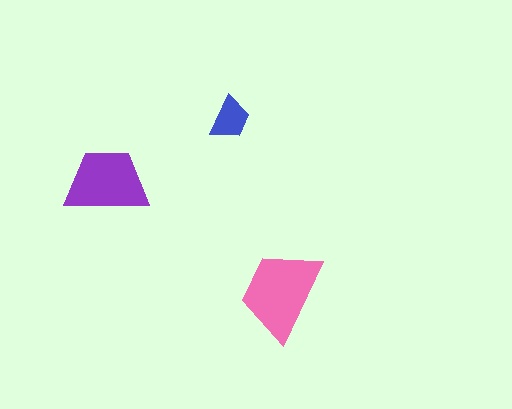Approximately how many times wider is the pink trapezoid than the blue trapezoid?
About 2 times wider.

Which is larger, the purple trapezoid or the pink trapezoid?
The pink one.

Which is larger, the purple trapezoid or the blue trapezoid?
The purple one.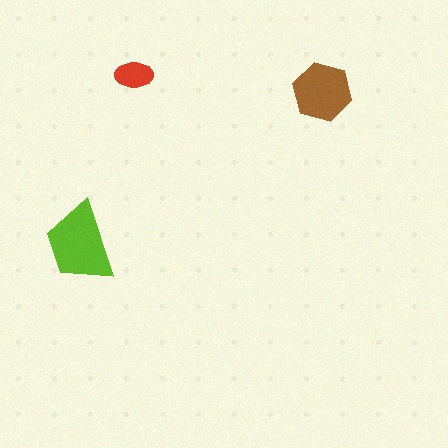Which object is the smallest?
The red ellipse.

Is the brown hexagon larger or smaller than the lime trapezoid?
Smaller.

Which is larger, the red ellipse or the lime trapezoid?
The lime trapezoid.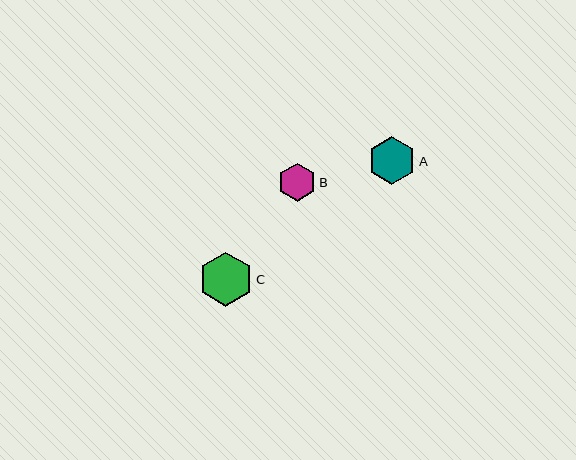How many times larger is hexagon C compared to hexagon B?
Hexagon C is approximately 1.4 times the size of hexagon B.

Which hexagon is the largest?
Hexagon C is the largest with a size of approximately 54 pixels.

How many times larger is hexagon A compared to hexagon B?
Hexagon A is approximately 1.3 times the size of hexagon B.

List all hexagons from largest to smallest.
From largest to smallest: C, A, B.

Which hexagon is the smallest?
Hexagon B is the smallest with a size of approximately 38 pixels.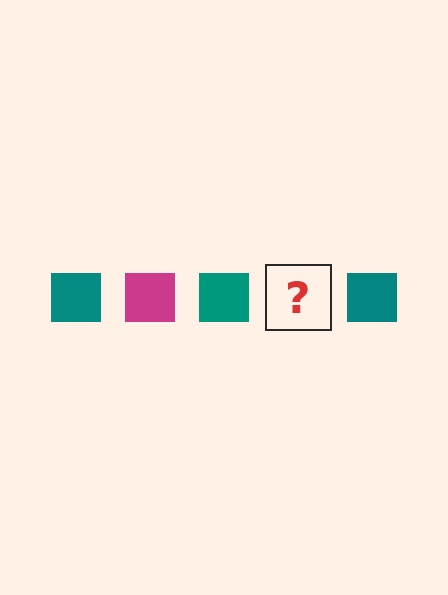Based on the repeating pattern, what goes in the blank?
The blank should be a magenta square.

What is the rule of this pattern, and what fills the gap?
The rule is that the pattern cycles through teal, magenta squares. The gap should be filled with a magenta square.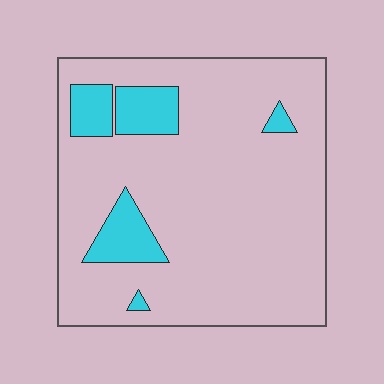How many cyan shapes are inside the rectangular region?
5.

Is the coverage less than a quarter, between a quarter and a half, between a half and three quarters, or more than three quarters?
Less than a quarter.